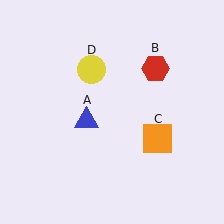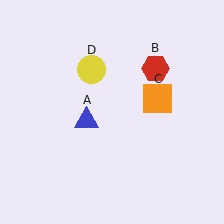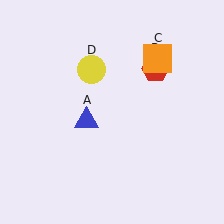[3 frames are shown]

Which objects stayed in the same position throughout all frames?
Blue triangle (object A) and red hexagon (object B) and yellow circle (object D) remained stationary.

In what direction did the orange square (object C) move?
The orange square (object C) moved up.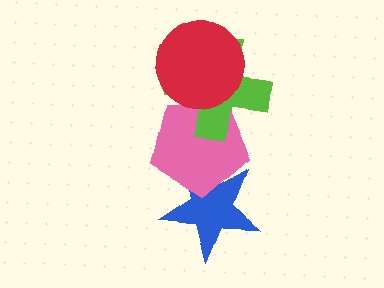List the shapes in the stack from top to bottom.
From top to bottom: the red circle, the lime cross, the pink pentagon, the blue star.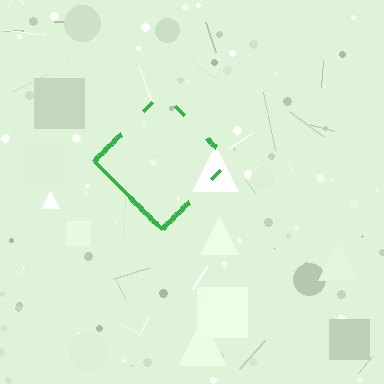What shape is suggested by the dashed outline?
The dashed outline suggests a diamond.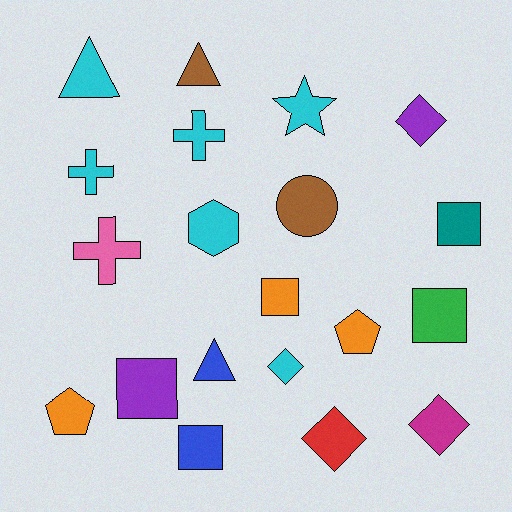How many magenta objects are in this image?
There is 1 magenta object.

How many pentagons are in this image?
There are 2 pentagons.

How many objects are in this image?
There are 20 objects.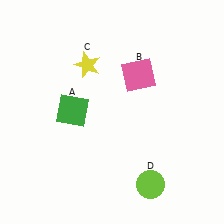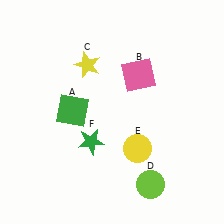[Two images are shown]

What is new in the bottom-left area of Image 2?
A green star (F) was added in the bottom-left area of Image 2.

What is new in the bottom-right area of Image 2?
A yellow circle (E) was added in the bottom-right area of Image 2.